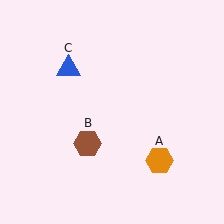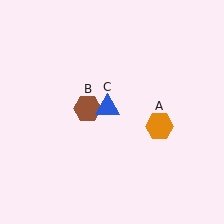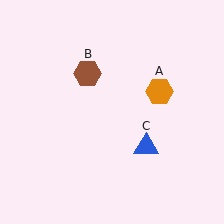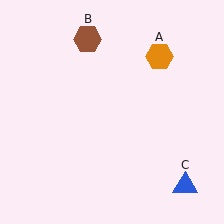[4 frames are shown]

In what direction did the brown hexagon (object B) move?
The brown hexagon (object B) moved up.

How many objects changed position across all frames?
3 objects changed position: orange hexagon (object A), brown hexagon (object B), blue triangle (object C).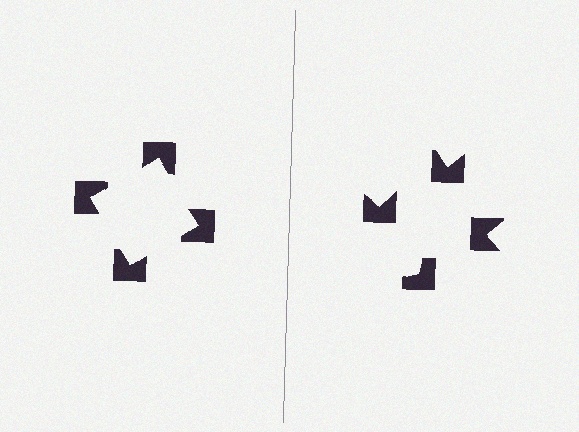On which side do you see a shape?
An illusory square appears on the left side. On the right side the wedge cuts are rotated, so no coherent shape forms.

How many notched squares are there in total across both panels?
8 — 4 on each side.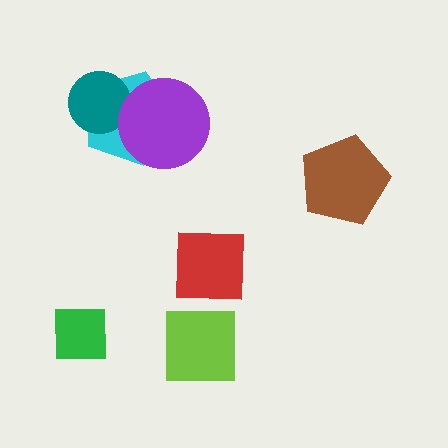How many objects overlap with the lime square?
0 objects overlap with the lime square.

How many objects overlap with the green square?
0 objects overlap with the green square.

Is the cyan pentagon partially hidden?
Yes, it is partially covered by another shape.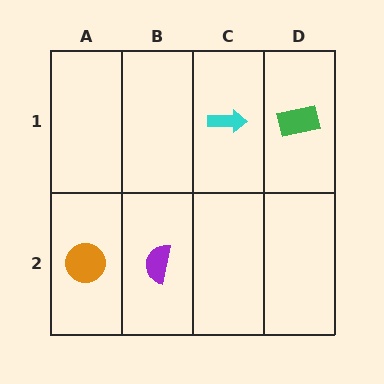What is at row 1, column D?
A green rectangle.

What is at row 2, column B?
A purple semicircle.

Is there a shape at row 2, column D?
No, that cell is empty.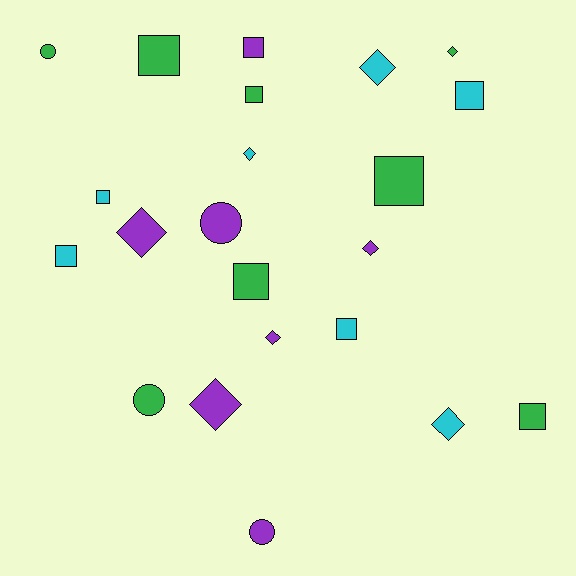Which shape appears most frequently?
Square, with 10 objects.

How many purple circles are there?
There are 2 purple circles.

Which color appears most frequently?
Green, with 8 objects.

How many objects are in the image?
There are 22 objects.